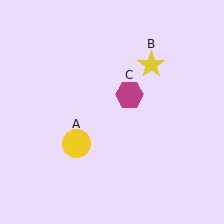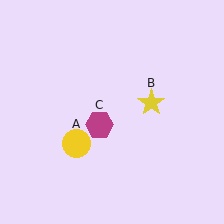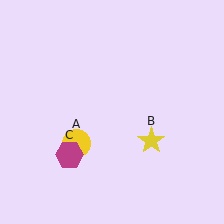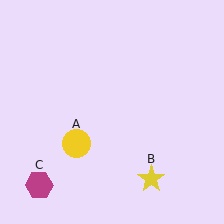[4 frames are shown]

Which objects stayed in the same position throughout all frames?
Yellow circle (object A) remained stationary.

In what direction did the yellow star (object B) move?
The yellow star (object B) moved down.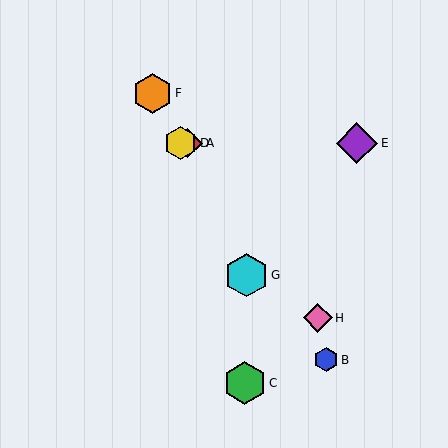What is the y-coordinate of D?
Object D is at y≈143.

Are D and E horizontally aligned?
Yes, both are at y≈143.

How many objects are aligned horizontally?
3 objects (A, D, E) are aligned horizontally.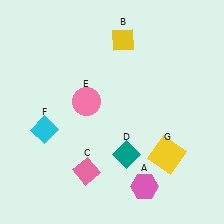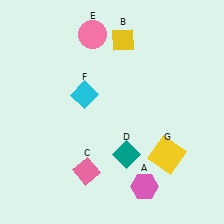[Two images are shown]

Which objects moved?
The objects that moved are: the pink circle (E), the cyan diamond (F).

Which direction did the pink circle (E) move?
The pink circle (E) moved up.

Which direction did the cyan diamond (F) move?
The cyan diamond (F) moved right.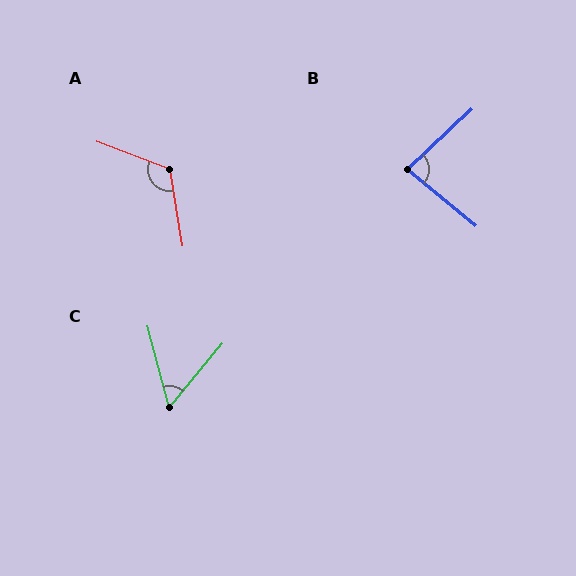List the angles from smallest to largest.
C (54°), B (83°), A (119°).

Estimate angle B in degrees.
Approximately 83 degrees.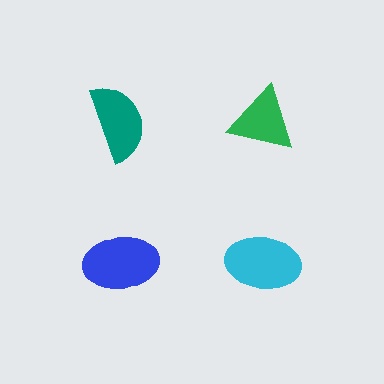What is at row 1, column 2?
A green triangle.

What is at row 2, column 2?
A cyan ellipse.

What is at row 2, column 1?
A blue ellipse.